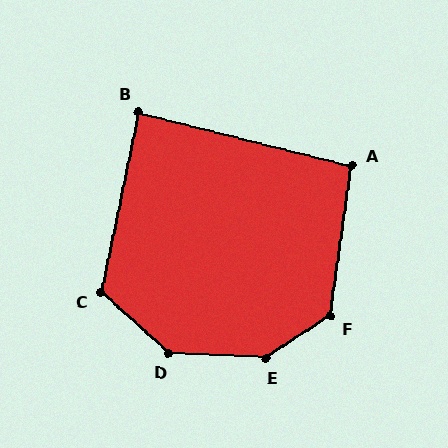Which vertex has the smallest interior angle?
B, at approximately 88 degrees.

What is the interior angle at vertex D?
Approximately 141 degrees (obtuse).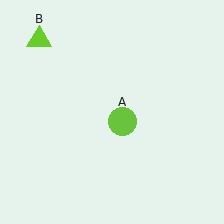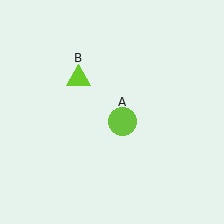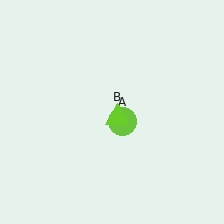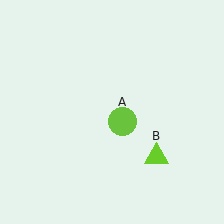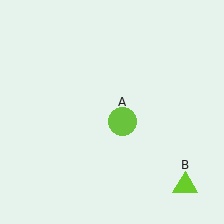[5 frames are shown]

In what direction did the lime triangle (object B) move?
The lime triangle (object B) moved down and to the right.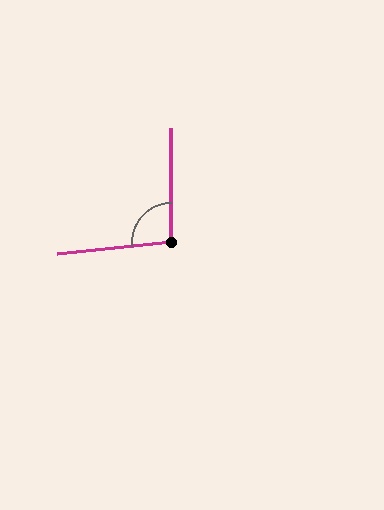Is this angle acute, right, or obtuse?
It is obtuse.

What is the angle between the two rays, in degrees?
Approximately 96 degrees.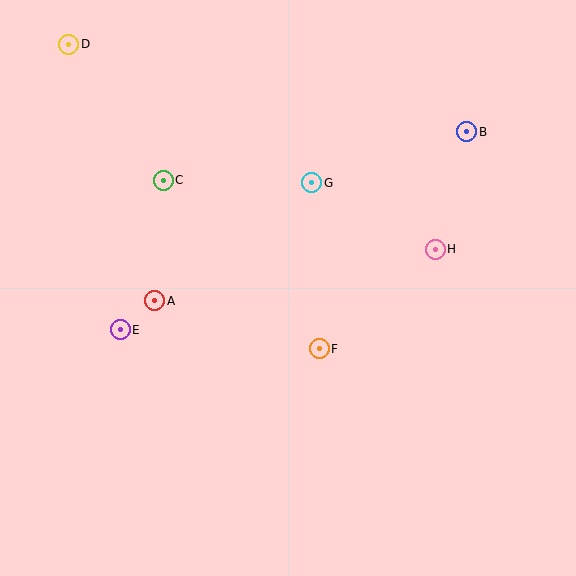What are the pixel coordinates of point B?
Point B is at (467, 132).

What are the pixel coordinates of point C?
Point C is at (163, 180).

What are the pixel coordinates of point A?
Point A is at (155, 301).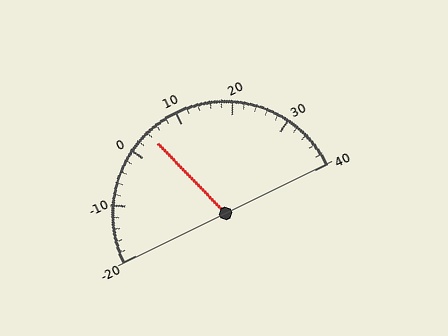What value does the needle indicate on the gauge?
The needle indicates approximately 4.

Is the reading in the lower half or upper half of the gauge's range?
The reading is in the lower half of the range (-20 to 40).